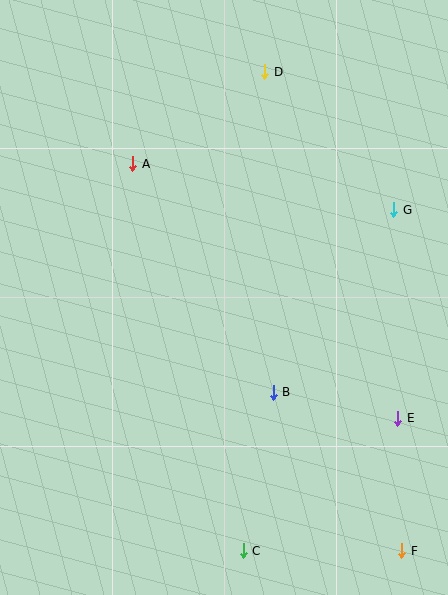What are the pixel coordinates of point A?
Point A is at (133, 164).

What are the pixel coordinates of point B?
Point B is at (273, 392).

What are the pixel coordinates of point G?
Point G is at (394, 210).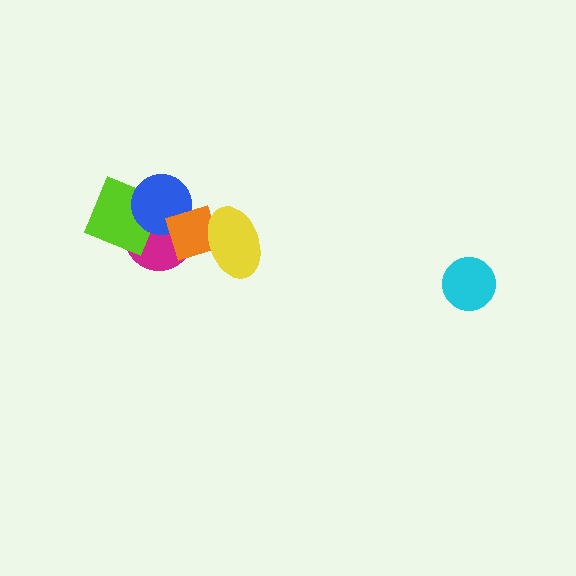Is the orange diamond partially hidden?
Yes, it is partially covered by another shape.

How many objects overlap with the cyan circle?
0 objects overlap with the cyan circle.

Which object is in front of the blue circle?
The orange diamond is in front of the blue circle.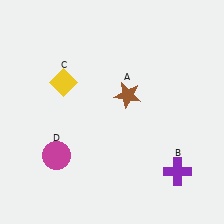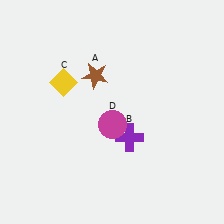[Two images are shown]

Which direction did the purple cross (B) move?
The purple cross (B) moved left.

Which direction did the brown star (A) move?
The brown star (A) moved left.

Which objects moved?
The objects that moved are: the brown star (A), the purple cross (B), the magenta circle (D).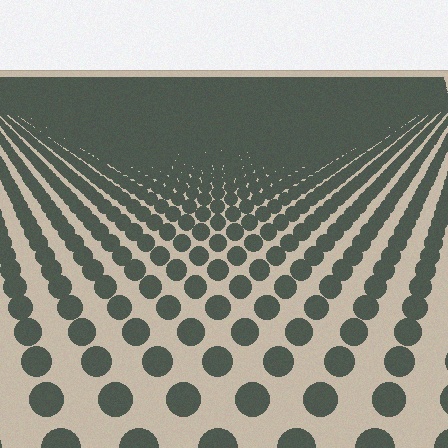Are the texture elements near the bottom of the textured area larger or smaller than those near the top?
Larger. Near the bottom, elements are closer to the viewer and appear at a bigger on-screen size.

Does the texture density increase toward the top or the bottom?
Density increases toward the top.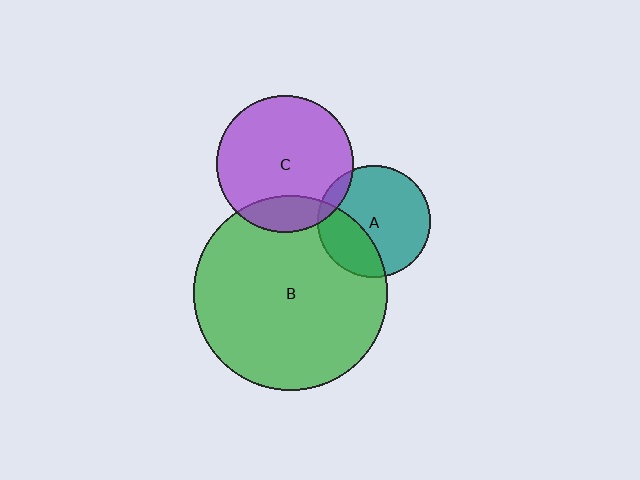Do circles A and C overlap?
Yes.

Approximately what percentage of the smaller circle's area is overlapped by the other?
Approximately 10%.